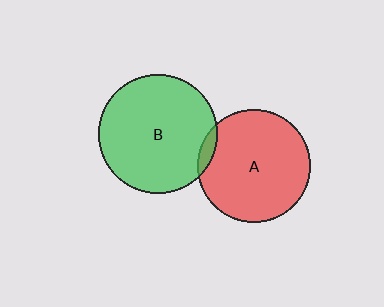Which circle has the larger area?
Circle B (green).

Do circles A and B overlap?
Yes.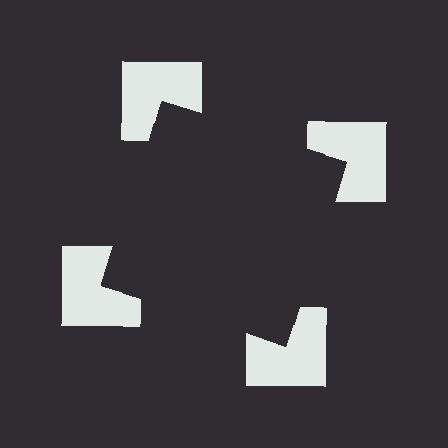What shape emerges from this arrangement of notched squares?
An illusory square — its edges are inferred from the aligned wedge cuts in the notched squares, not physically drawn.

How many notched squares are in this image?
There are 4 — one at each vertex of the illusory square.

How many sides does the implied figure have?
4 sides.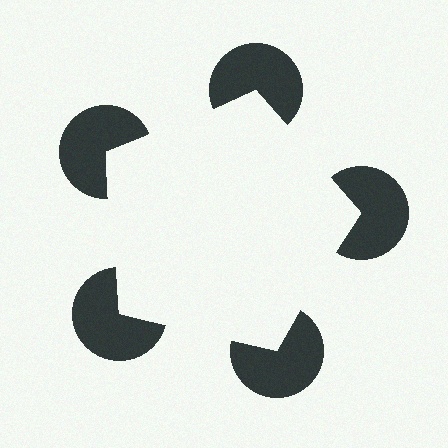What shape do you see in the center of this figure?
An illusory pentagon — its edges are inferred from the aligned wedge cuts in the pac-man discs, not physically drawn.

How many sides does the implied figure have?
5 sides.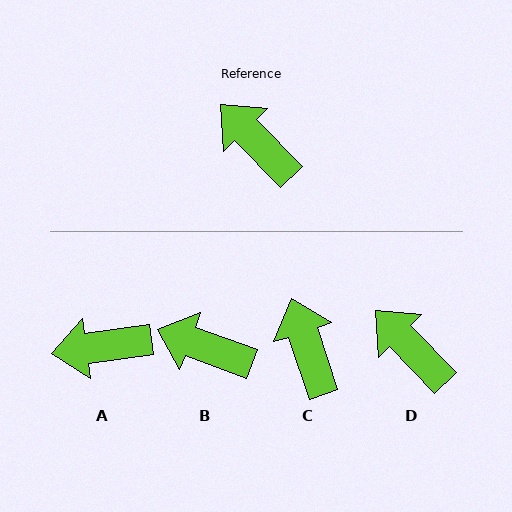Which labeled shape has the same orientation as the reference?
D.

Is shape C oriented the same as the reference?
No, it is off by about 26 degrees.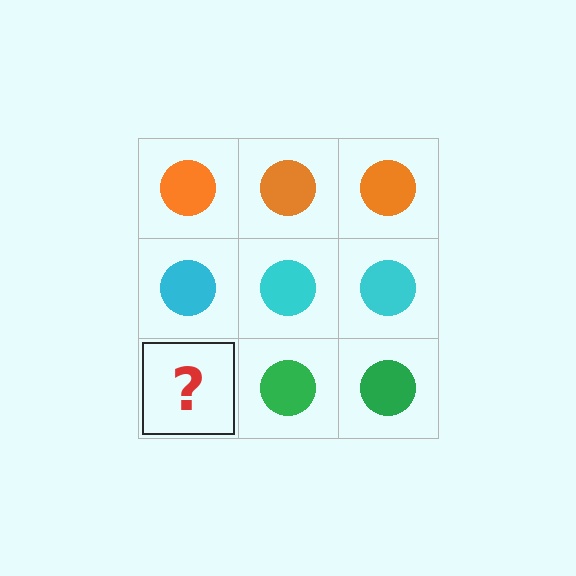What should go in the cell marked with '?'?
The missing cell should contain a green circle.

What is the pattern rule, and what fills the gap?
The rule is that each row has a consistent color. The gap should be filled with a green circle.